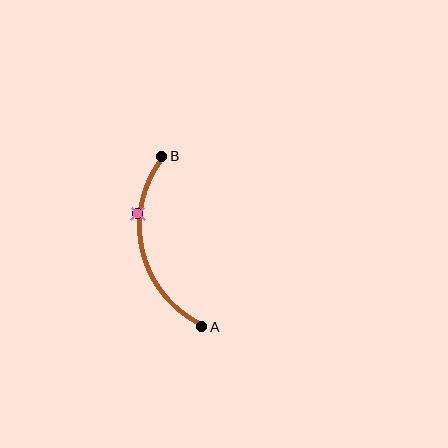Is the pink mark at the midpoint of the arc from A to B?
No. The pink mark lies on the arc but is closer to endpoint B. The arc midpoint would be at the point on the curve equidistant along the arc from both A and B.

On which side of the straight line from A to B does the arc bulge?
The arc bulges to the left of the straight line connecting A and B.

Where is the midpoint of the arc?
The arc midpoint is the point on the curve farthest from the straight line joining A and B. It sits to the left of that line.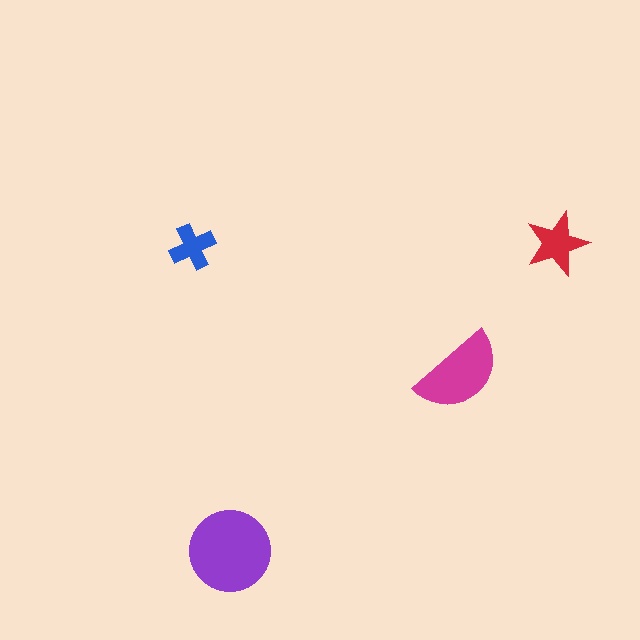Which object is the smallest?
The blue cross.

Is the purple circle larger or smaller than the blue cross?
Larger.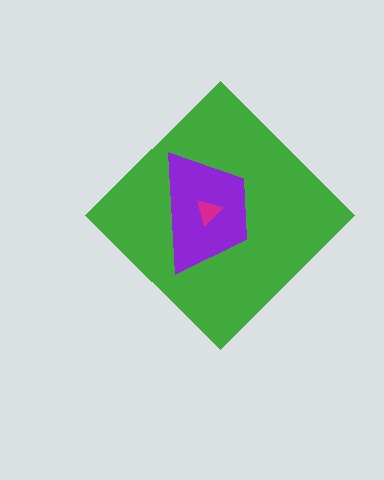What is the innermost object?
The magenta triangle.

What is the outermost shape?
The green diamond.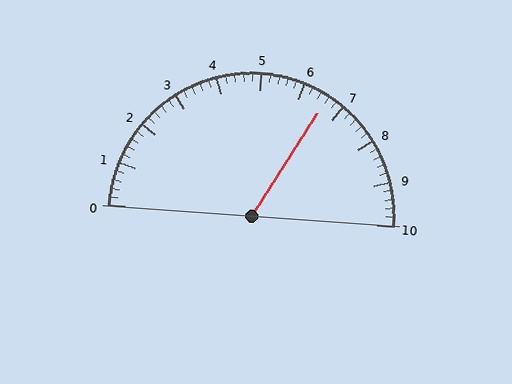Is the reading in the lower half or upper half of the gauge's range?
The reading is in the upper half of the range (0 to 10).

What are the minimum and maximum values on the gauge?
The gauge ranges from 0 to 10.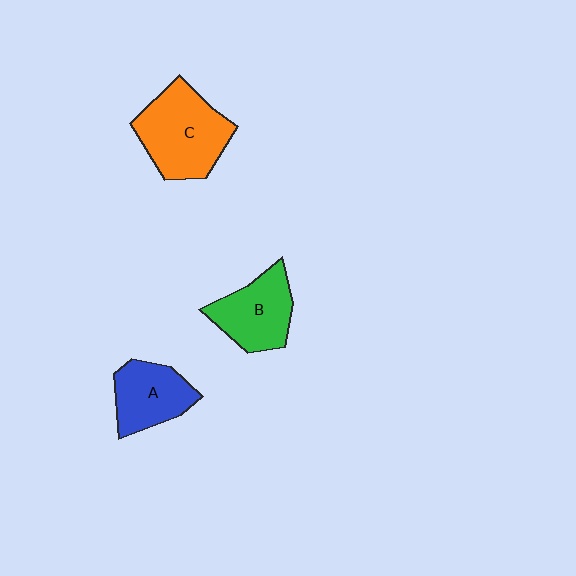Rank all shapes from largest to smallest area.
From largest to smallest: C (orange), B (green), A (blue).